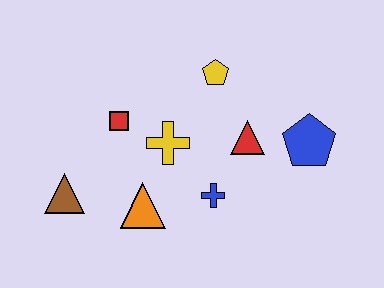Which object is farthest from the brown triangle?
The blue pentagon is farthest from the brown triangle.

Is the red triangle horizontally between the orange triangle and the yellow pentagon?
No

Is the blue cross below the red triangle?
Yes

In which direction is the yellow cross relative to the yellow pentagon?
The yellow cross is below the yellow pentagon.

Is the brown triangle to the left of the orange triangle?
Yes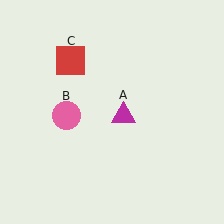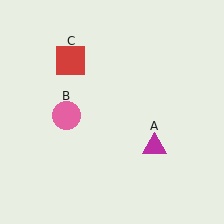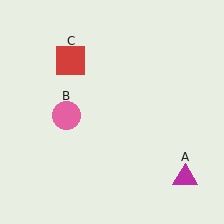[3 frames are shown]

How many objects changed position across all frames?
1 object changed position: magenta triangle (object A).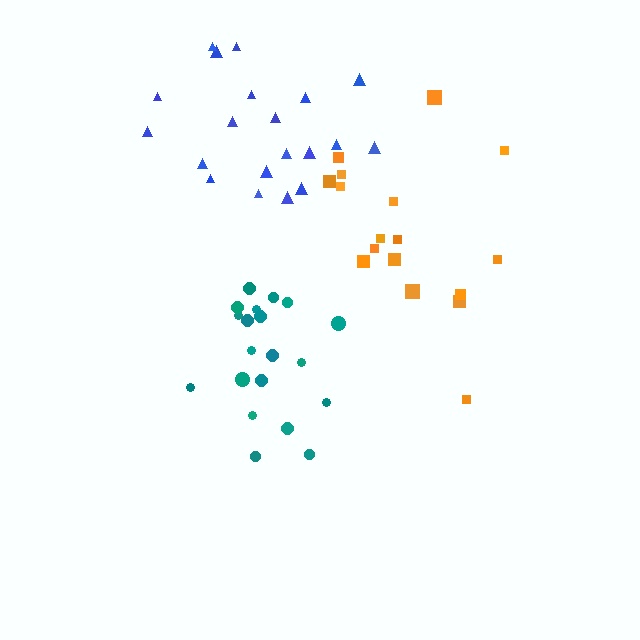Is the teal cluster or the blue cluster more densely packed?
Teal.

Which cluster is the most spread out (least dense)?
Blue.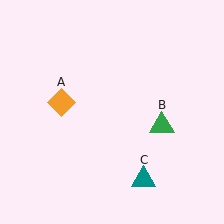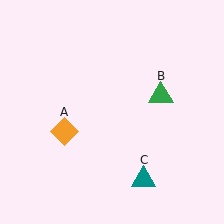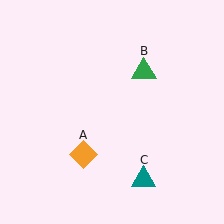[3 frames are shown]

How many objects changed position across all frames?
2 objects changed position: orange diamond (object A), green triangle (object B).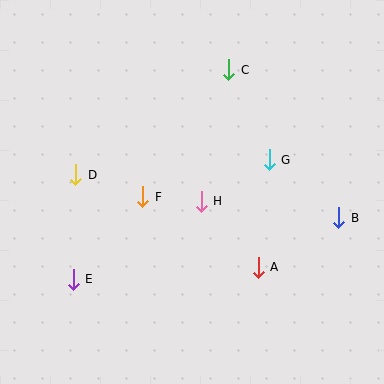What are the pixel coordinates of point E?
Point E is at (73, 279).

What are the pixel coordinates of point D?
Point D is at (76, 175).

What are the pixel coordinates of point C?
Point C is at (229, 70).